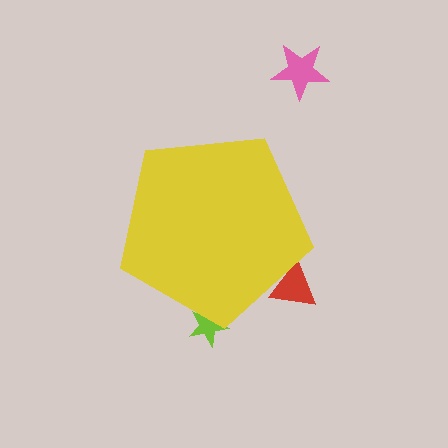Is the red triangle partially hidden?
Yes, the red triangle is partially hidden behind the yellow pentagon.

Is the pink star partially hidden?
No, the pink star is fully visible.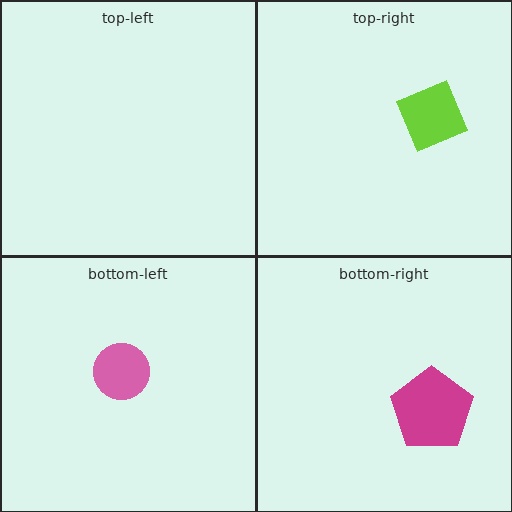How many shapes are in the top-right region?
1.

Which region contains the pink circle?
The bottom-left region.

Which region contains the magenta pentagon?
The bottom-right region.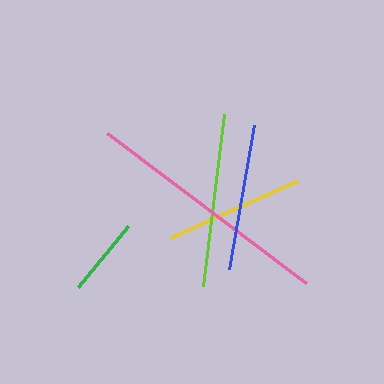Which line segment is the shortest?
The green line is the shortest at approximately 79 pixels.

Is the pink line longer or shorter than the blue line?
The pink line is longer than the blue line.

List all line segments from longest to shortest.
From longest to shortest: pink, lime, blue, yellow, green.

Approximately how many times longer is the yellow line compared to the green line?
The yellow line is approximately 1.8 times the length of the green line.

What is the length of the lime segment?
The lime segment is approximately 174 pixels long.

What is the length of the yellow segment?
The yellow segment is approximately 140 pixels long.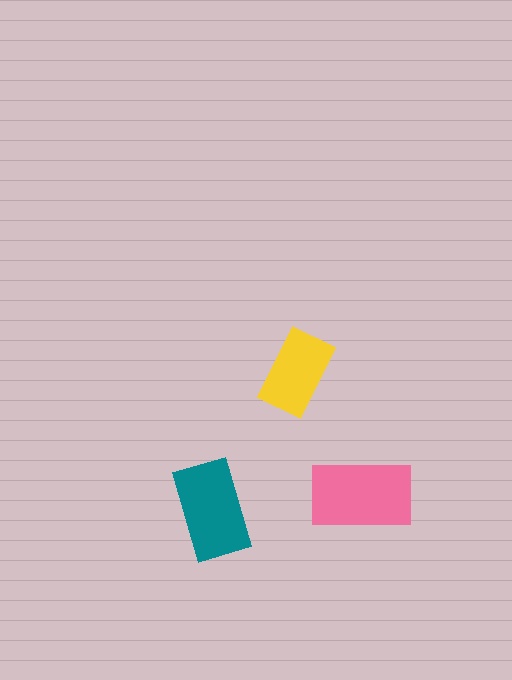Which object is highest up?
The yellow rectangle is topmost.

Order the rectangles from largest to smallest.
the pink one, the teal one, the yellow one.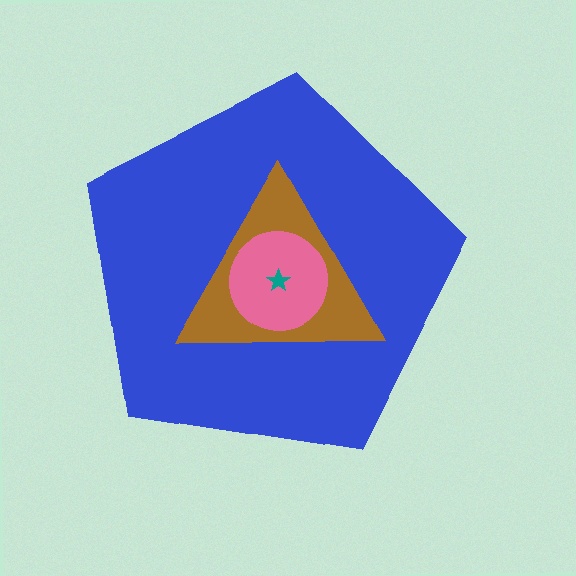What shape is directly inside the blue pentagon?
The brown triangle.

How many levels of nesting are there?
4.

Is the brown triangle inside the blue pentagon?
Yes.